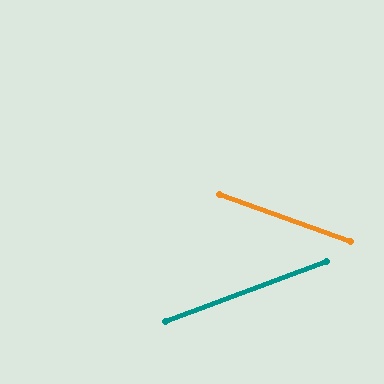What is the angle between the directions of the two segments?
Approximately 40 degrees.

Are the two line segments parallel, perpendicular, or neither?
Neither parallel nor perpendicular — they differ by about 40°.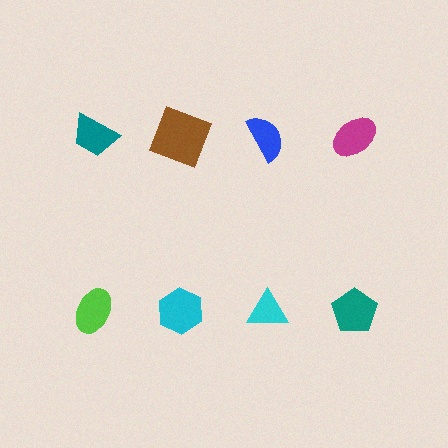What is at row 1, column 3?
A blue semicircle.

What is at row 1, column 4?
A magenta ellipse.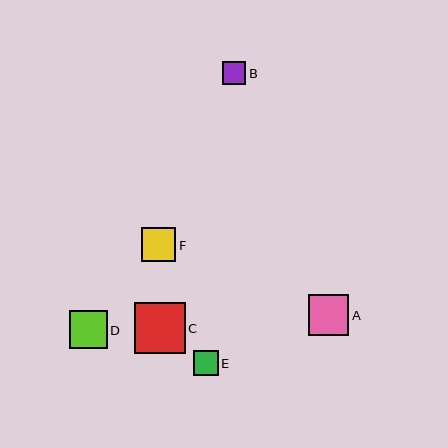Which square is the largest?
Square C is the largest with a size of approximately 51 pixels.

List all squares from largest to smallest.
From largest to smallest: C, A, D, F, E, B.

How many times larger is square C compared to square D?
Square C is approximately 1.4 times the size of square D.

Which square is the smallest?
Square B is the smallest with a size of approximately 23 pixels.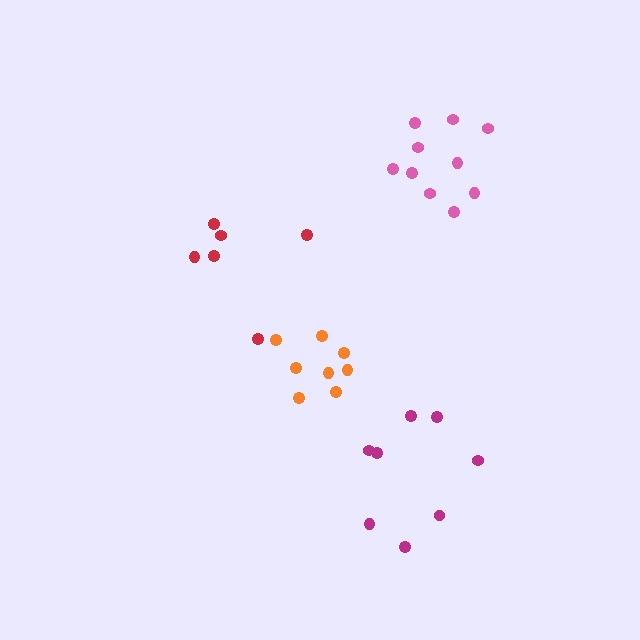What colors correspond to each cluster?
The clusters are colored: orange, magenta, pink, red.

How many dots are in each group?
Group 1: 8 dots, Group 2: 8 dots, Group 3: 10 dots, Group 4: 6 dots (32 total).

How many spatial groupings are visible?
There are 4 spatial groupings.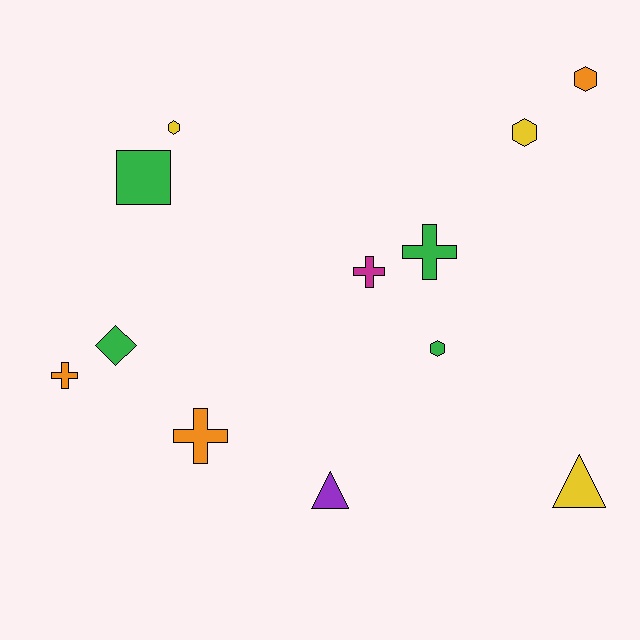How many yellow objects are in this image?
There are 3 yellow objects.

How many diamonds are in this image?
There is 1 diamond.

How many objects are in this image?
There are 12 objects.